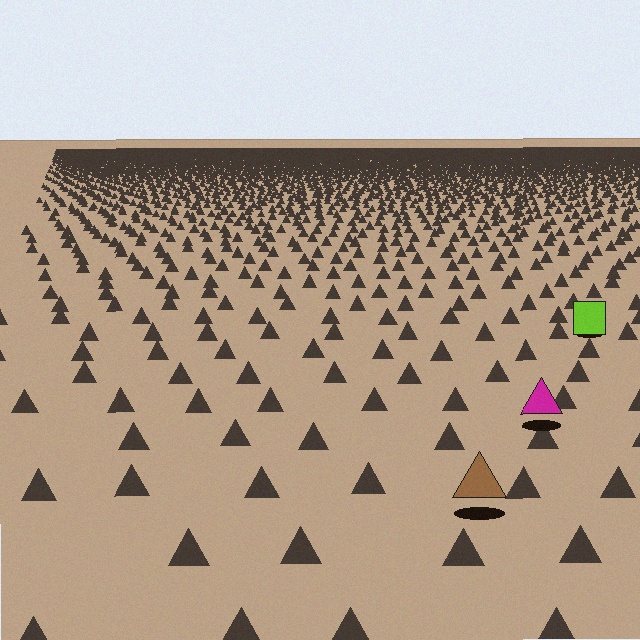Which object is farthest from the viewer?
The lime square is farthest from the viewer. It appears smaller and the ground texture around it is denser.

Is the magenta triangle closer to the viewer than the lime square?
Yes. The magenta triangle is closer — you can tell from the texture gradient: the ground texture is coarser near it.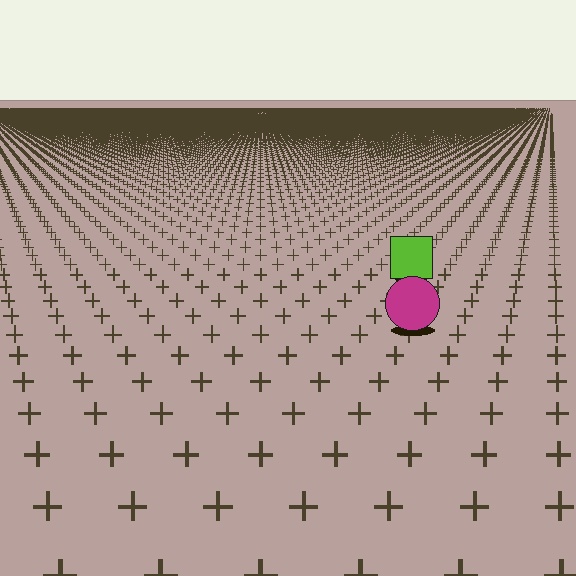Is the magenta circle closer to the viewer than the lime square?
Yes. The magenta circle is closer — you can tell from the texture gradient: the ground texture is coarser near it.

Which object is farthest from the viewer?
The lime square is farthest from the viewer. It appears smaller and the ground texture around it is denser.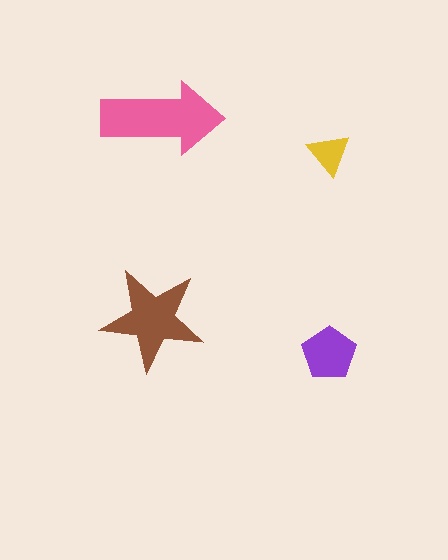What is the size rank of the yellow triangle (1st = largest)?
4th.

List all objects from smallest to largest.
The yellow triangle, the purple pentagon, the brown star, the pink arrow.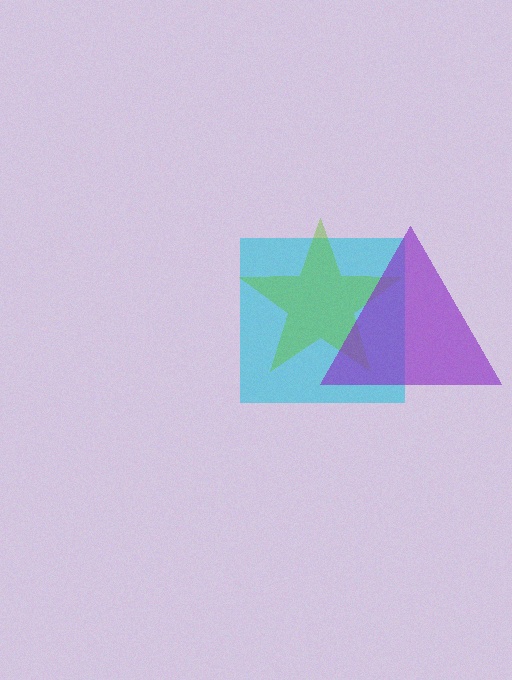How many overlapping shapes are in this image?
There are 3 overlapping shapes in the image.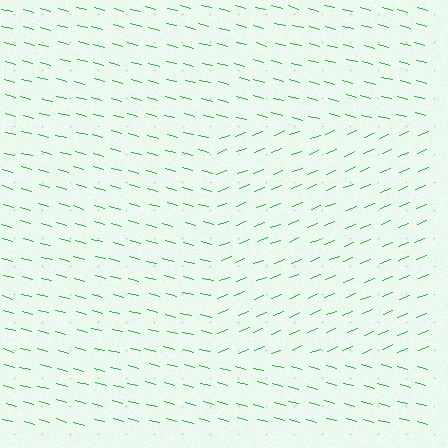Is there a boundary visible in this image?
Yes, there is a texture boundary formed by a change in line orientation.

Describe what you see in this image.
The image is filled with small green line segments. A rectangle region in the image has lines oriented differently from the surrounding lines, creating a visible texture boundary.